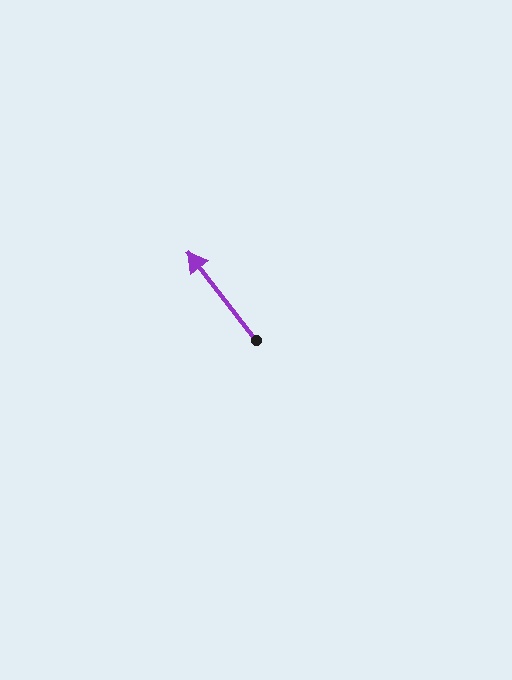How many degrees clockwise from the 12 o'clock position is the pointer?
Approximately 322 degrees.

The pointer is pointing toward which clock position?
Roughly 11 o'clock.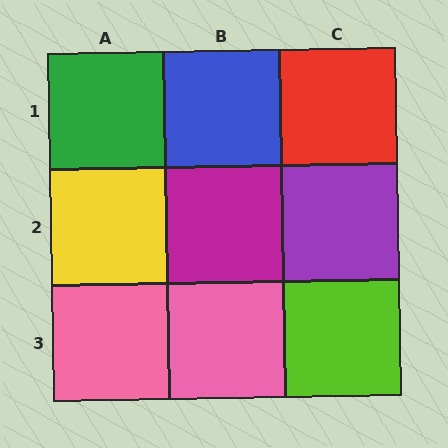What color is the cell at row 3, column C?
Lime.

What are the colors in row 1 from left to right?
Green, blue, red.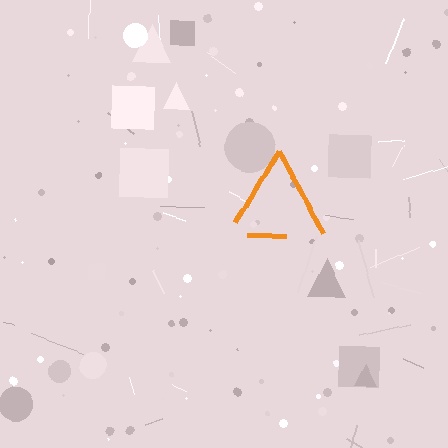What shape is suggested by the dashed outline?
The dashed outline suggests a triangle.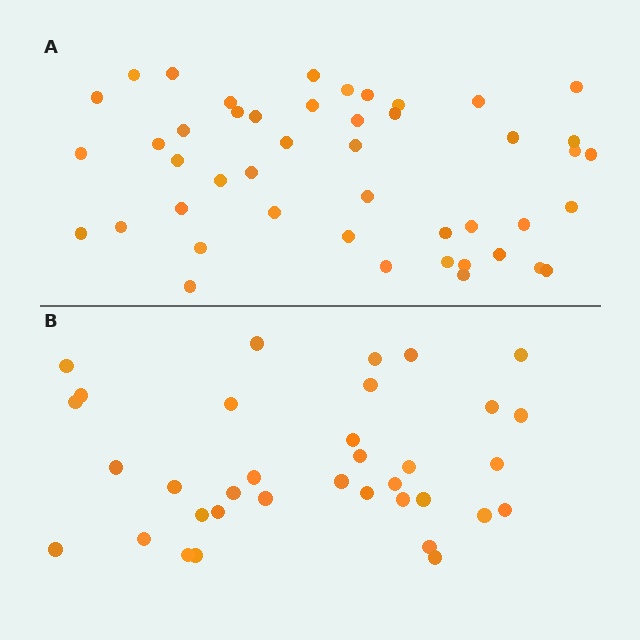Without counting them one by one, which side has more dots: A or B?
Region A (the top region) has more dots.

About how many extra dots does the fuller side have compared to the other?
Region A has roughly 12 or so more dots than region B.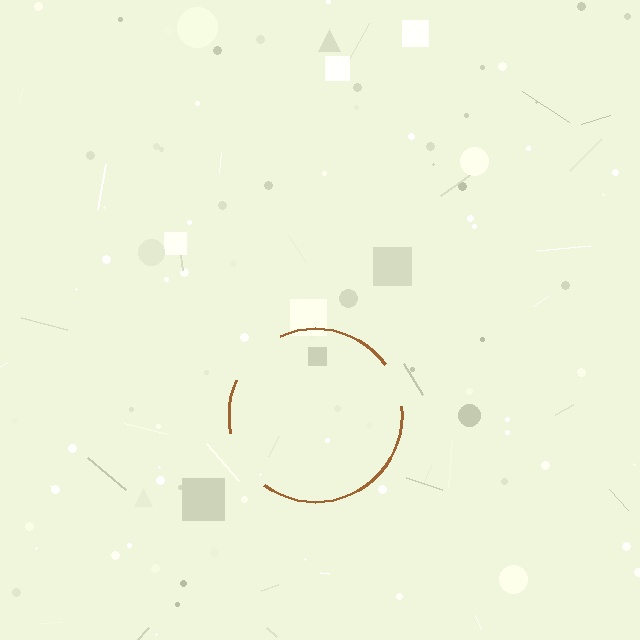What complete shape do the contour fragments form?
The contour fragments form a circle.